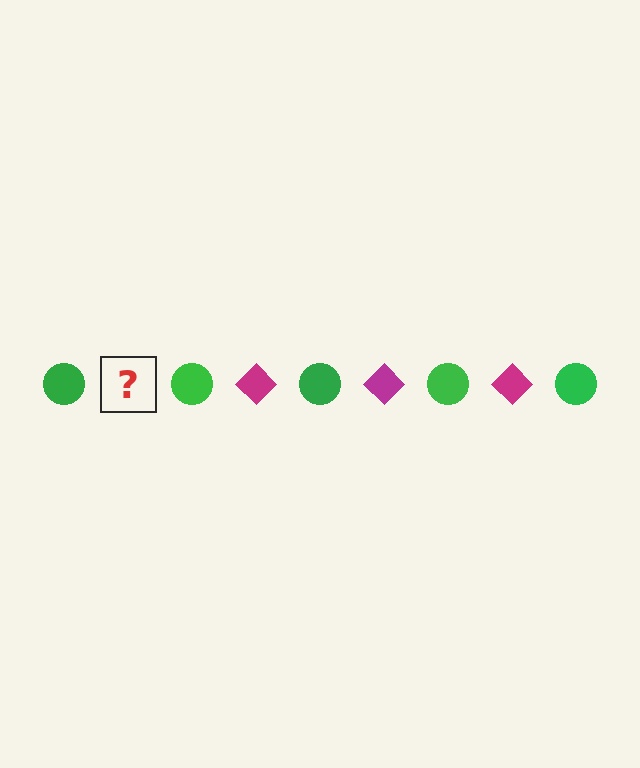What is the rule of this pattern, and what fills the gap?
The rule is that the pattern alternates between green circle and magenta diamond. The gap should be filled with a magenta diamond.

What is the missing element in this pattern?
The missing element is a magenta diamond.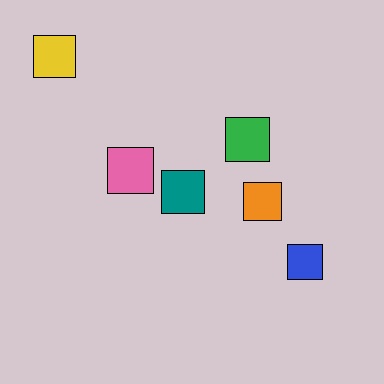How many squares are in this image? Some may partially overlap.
There are 6 squares.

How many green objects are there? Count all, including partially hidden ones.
There is 1 green object.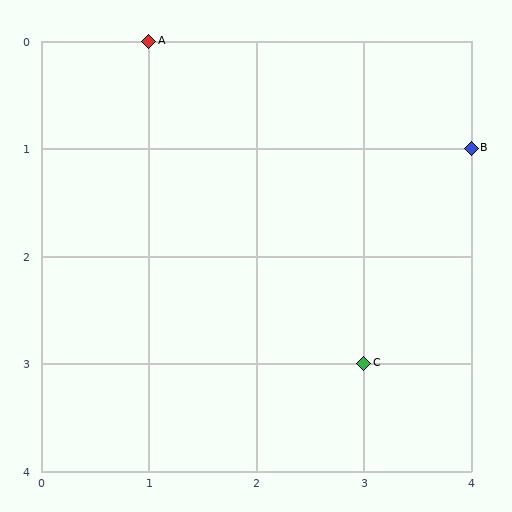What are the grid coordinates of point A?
Point A is at grid coordinates (1, 0).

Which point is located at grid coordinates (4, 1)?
Point B is at (4, 1).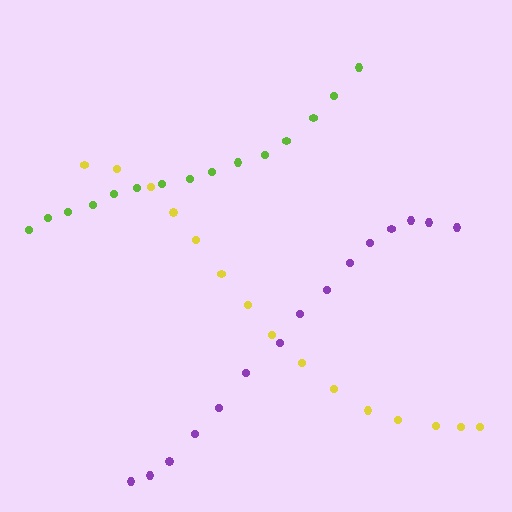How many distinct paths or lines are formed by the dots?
There are 3 distinct paths.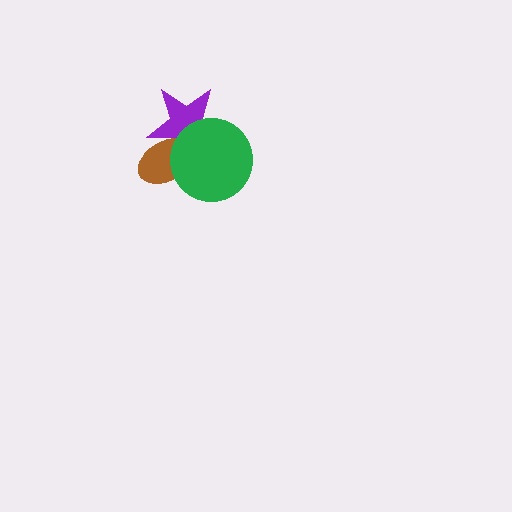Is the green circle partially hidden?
No, no other shape covers it.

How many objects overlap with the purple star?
2 objects overlap with the purple star.